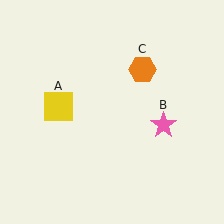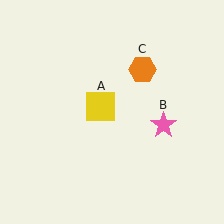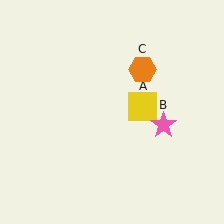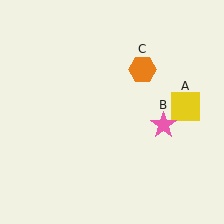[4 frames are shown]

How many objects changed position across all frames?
1 object changed position: yellow square (object A).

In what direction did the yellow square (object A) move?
The yellow square (object A) moved right.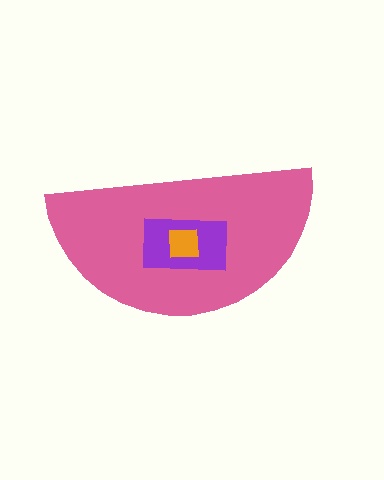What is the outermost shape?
The pink semicircle.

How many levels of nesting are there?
3.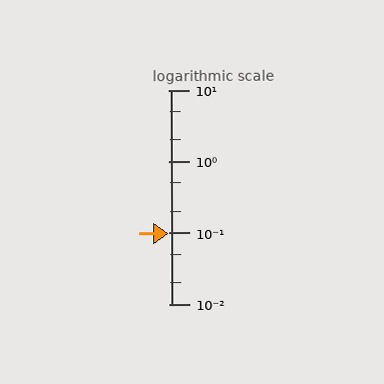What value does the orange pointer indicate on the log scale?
The pointer indicates approximately 0.097.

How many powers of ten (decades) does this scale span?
The scale spans 3 decades, from 0.01 to 10.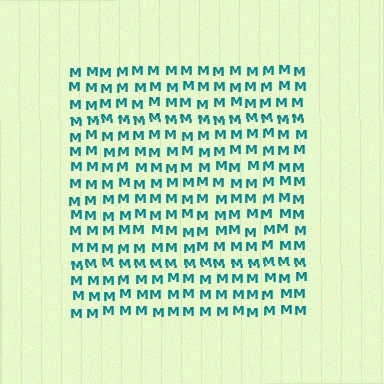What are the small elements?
The small elements are letter M's.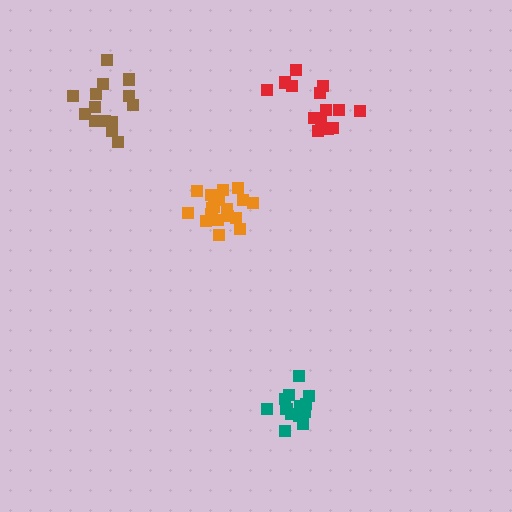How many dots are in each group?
Group 1: 18 dots, Group 2: 13 dots, Group 3: 14 dots, Group 4: 14 dots (59 total).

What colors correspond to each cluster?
The clusters are colored: orange, teal, red, brown.